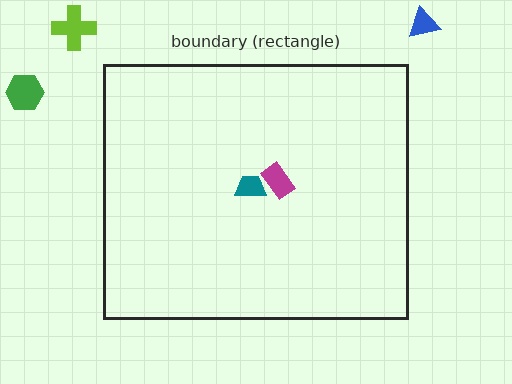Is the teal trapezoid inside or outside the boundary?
Inside.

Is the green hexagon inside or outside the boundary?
Outside.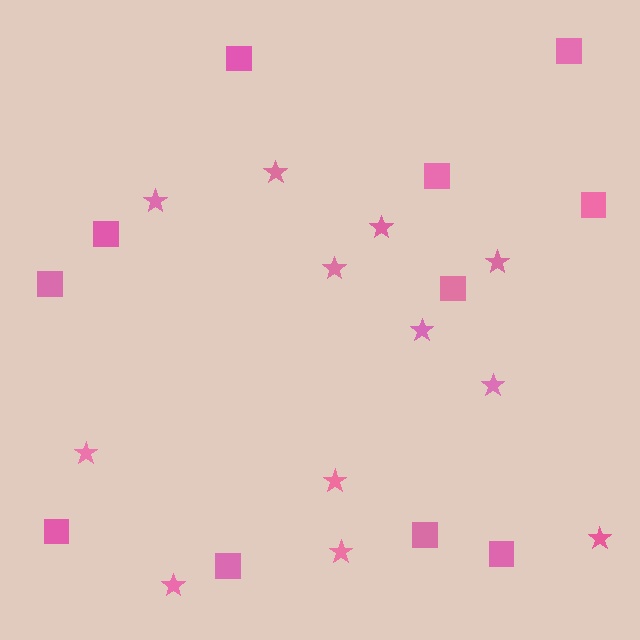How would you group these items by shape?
There are 2 groups: one group of squares (11) and one group of stars (12).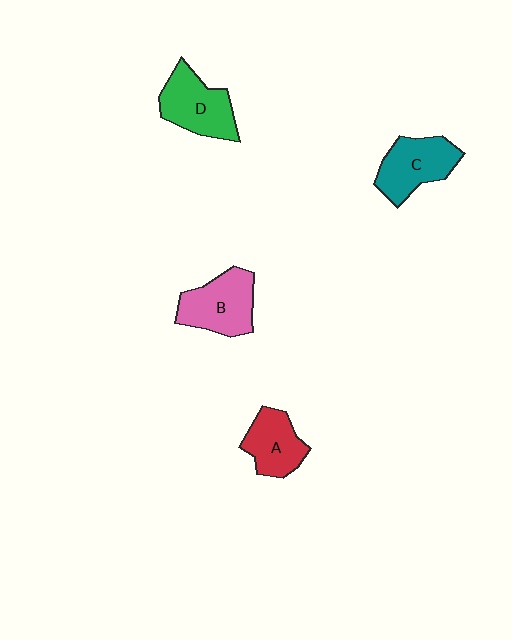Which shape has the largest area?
Shape B (pink).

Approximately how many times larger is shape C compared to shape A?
Approximately 1.2 times.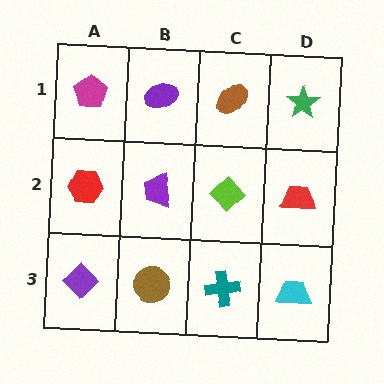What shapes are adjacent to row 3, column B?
A purple trapezoid (row 2, column B), a purple diamond (row 3, column A), a teal cross (row 3, column C).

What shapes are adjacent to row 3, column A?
A red hexagon (row 2, column A), a brown circle (row 3, column B).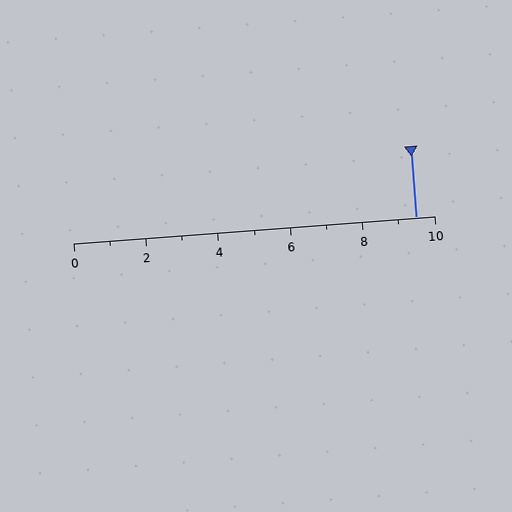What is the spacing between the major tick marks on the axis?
The major ticks are spaced 2 apart.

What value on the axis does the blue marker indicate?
The marker indicates approximately 9.5.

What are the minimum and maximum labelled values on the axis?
The axis runs from 0 to 10.